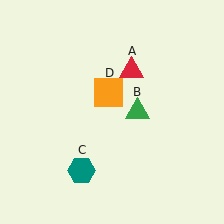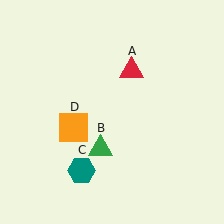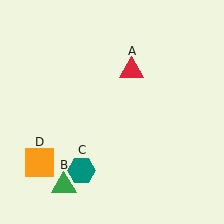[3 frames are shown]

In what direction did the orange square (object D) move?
The orange square (object D) moved down and to the left.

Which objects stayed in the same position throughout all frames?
Red triangle (object A) and teal hexagon (object C) remained stationary.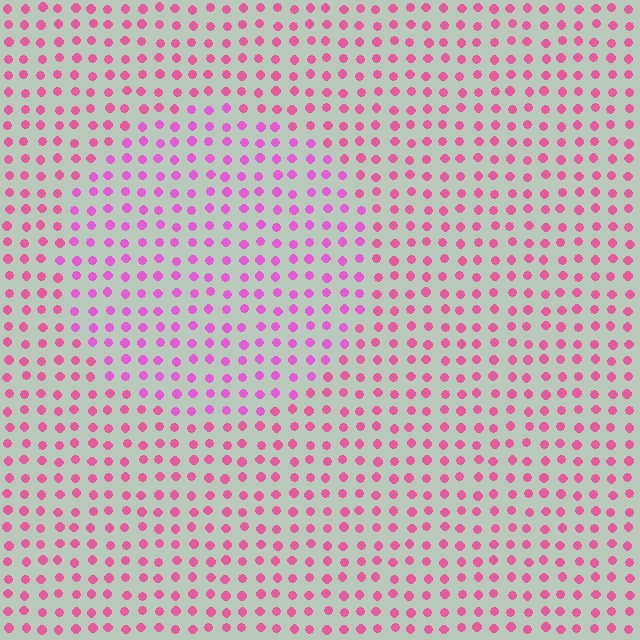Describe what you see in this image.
The image is filled with small pink elements in a uniform arrangement. A circle-shaped region is visible where the elements are tinted to a slightly different hue, forming a subtle color boundary.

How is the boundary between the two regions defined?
The boundary is defined purely by a slight shift in hue (about 25 degrees). Spacing, size, and orientation are identical on both sides.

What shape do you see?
I see a circle.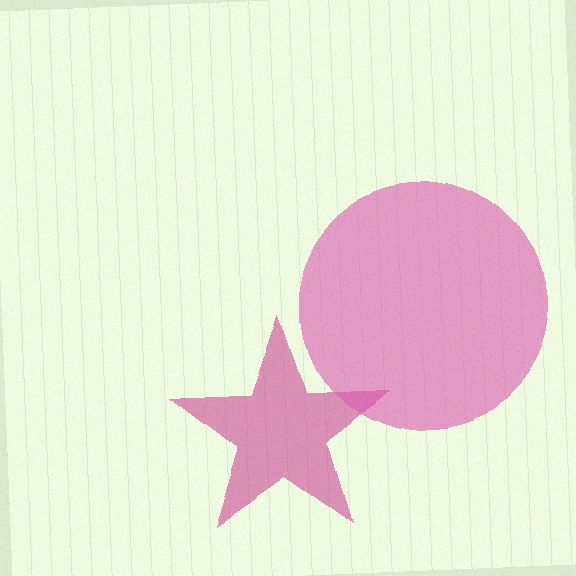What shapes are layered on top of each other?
The layered shapes are: a magenta star, a pink circle.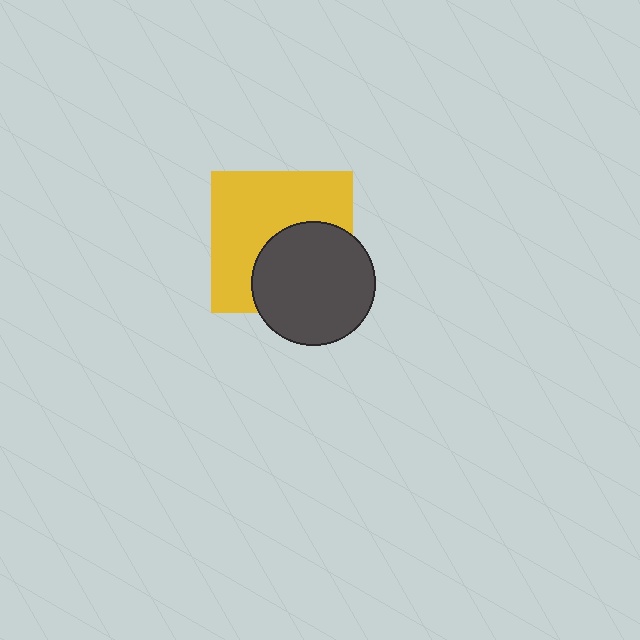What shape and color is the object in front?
The object in front is a dark gray circle.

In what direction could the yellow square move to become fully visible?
The yellow square could move toward the upper-left. That would shift it out from behind the dark gray circle entirely.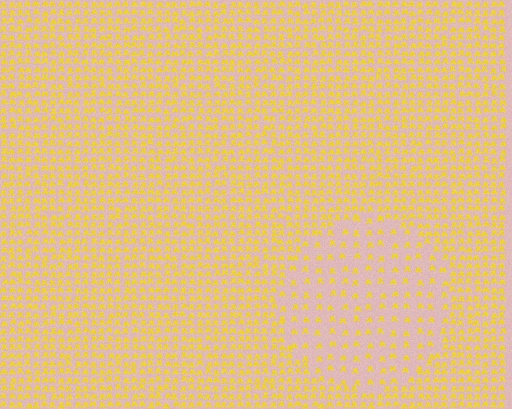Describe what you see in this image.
The image contains small yellow elements arranged at two different densities. A circle-shaped region is visible where the elements are less densely packed than the surrounding area.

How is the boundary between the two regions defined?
The boundary is defined by a change in element density (approximately 2.4x ratio). All elements are the same color, size, and shape.